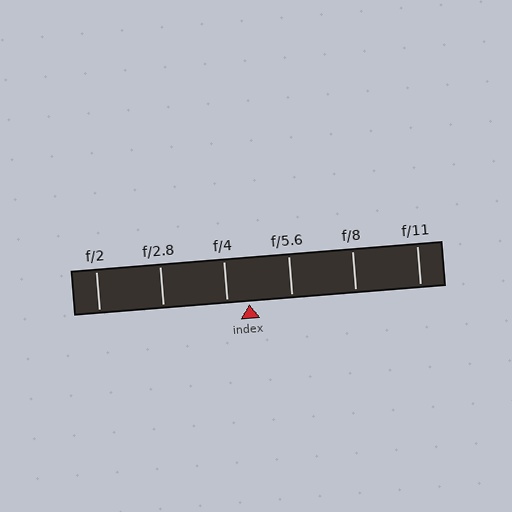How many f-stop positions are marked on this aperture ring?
There are 6 f-stop positions marked.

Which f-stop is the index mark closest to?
The index mark is closest to f/4.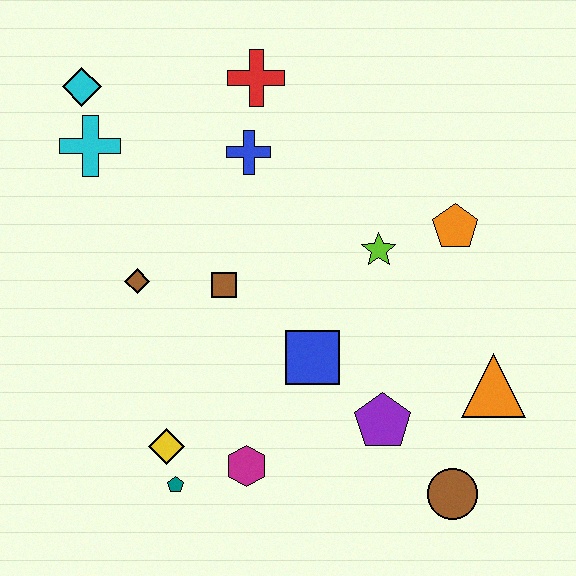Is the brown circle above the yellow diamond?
No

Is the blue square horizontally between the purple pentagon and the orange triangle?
No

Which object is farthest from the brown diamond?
The brown circle is farthest from the brown diamond.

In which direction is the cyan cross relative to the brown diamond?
The cyan cross is above the brown diamond.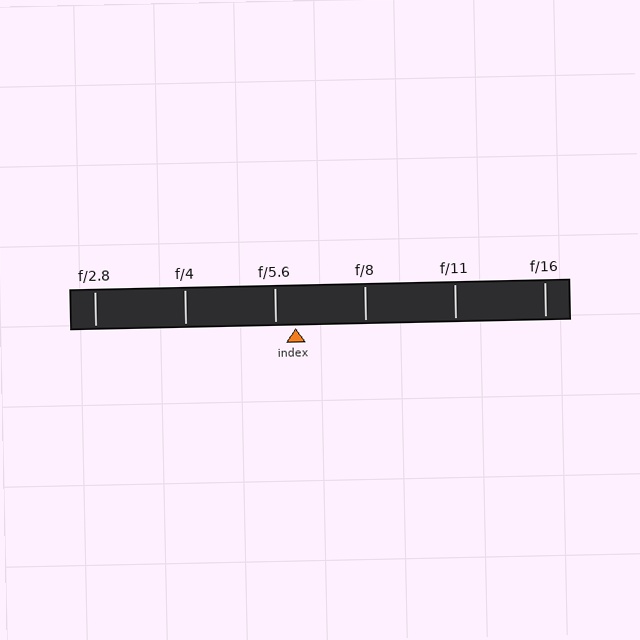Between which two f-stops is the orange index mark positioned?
The index mark is between f/5.6 and f/8.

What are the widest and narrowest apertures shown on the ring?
The widest aperture shown is f/2.8 and the narrowest is f/16.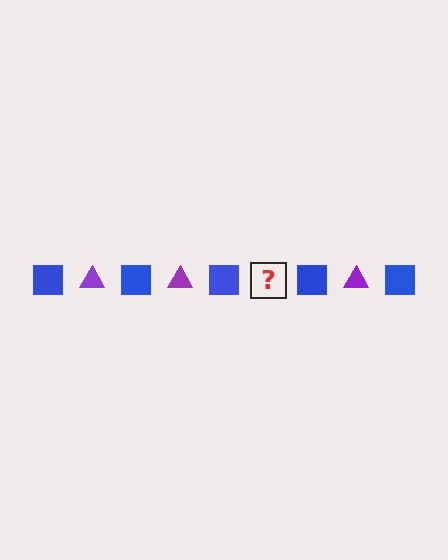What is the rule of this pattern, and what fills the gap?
The rule is that the pattern alternates between blue square and purple triangle. The gap should be filled with a purple triangle.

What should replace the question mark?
The question mark should be replaced with a purple triangle.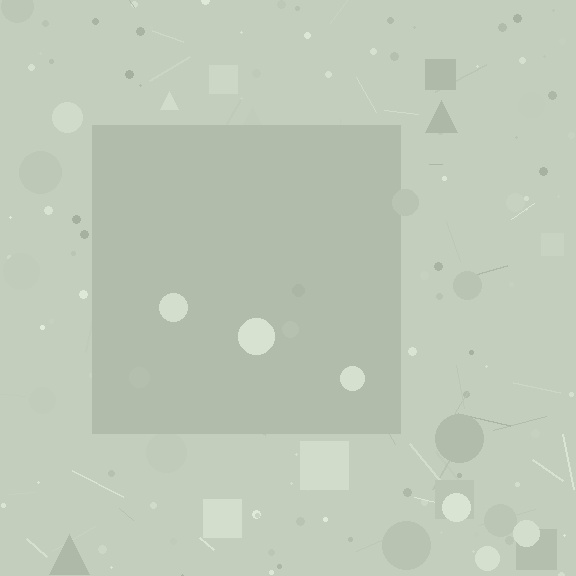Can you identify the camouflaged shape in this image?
The camouflaged shape is a square.